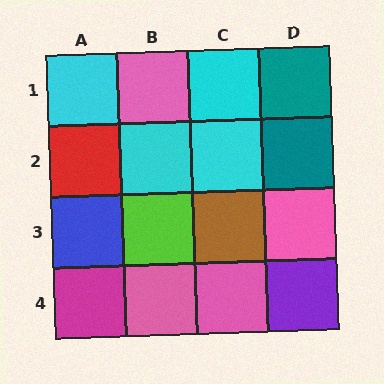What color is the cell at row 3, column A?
Blue.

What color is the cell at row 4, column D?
Purple.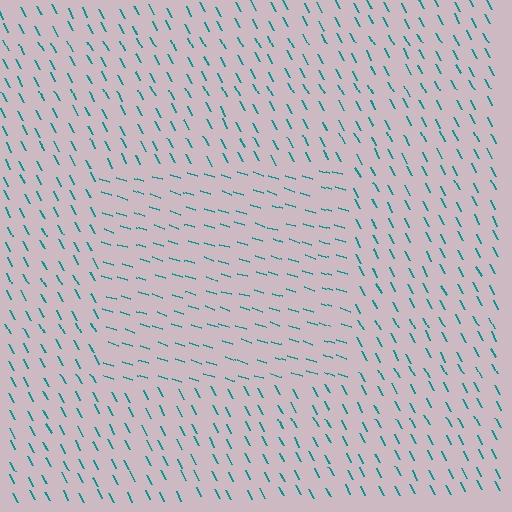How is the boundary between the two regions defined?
The boundary is defined purely by a change in line orientation (approximately 45 degrees difference). All lines are the same color and thickness.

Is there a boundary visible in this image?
Yes, there is a texture boundary formed by a change in line orientation.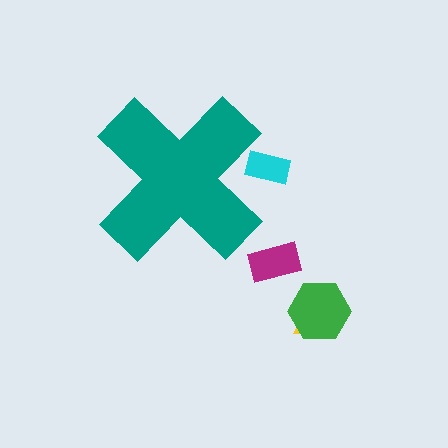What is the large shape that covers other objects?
A teal cross.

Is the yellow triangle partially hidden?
No, the yellow triangle is fully visible.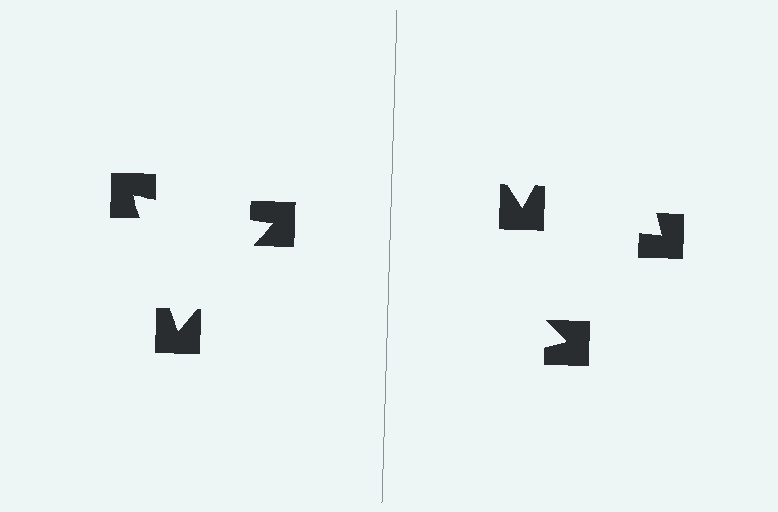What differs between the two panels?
The notched squares are positioned identically on both sides; only the wedge orientations differ. On the left they align to a triangle; on the right they are misaligned.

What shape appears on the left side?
An illusory triangle.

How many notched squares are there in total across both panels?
6 — 3 on each side.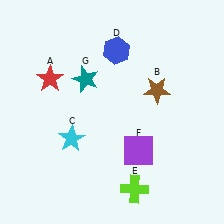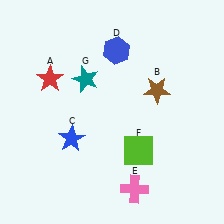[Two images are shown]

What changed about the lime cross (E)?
In Image 1, E is lime. In Image 2, it changed to pink.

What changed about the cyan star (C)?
In Image 1, C is cyan. In Image 2, it changed to blue.